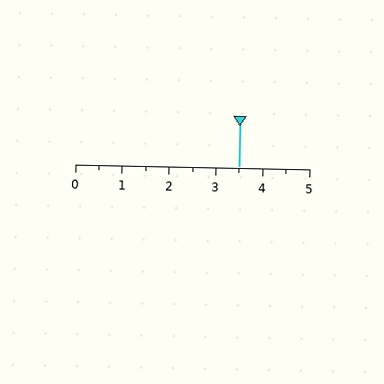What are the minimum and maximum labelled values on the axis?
The axis runs from 0 to 5.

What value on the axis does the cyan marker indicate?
The marker indicates approximately 3.5.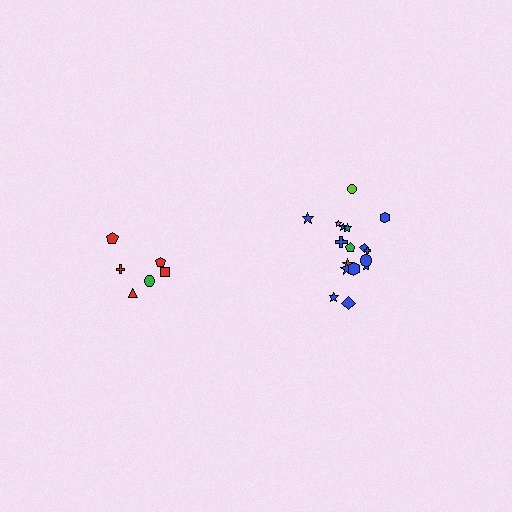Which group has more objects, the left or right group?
The right group.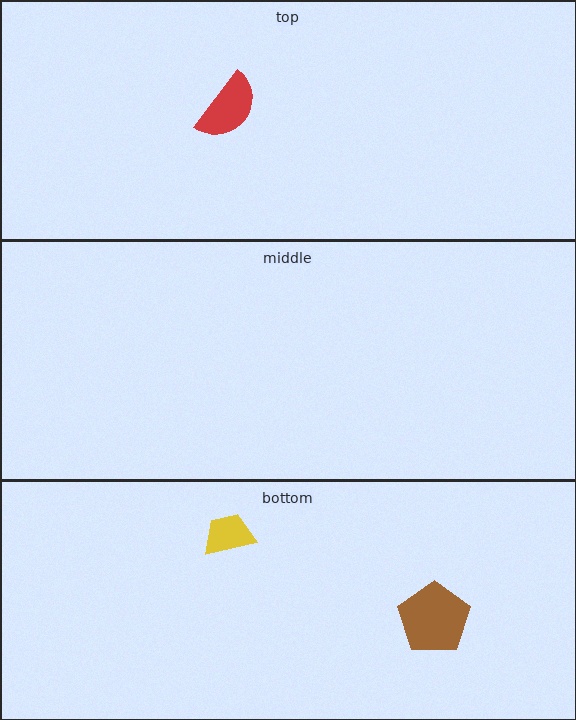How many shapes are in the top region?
1.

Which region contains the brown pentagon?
The bottom region.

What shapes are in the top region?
The red semicircle.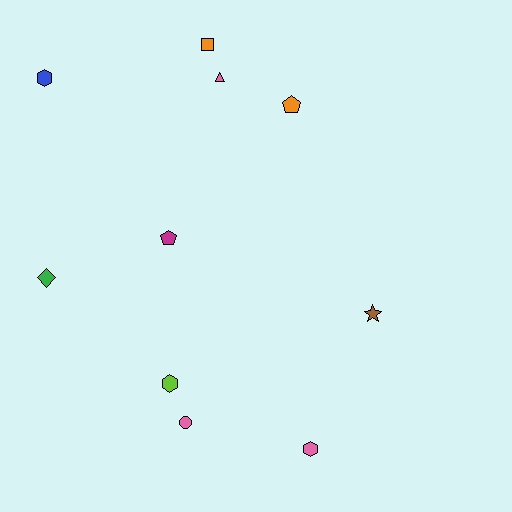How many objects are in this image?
There are 10 objects.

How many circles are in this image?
There is 1 circle.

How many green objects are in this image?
There is 1 green object.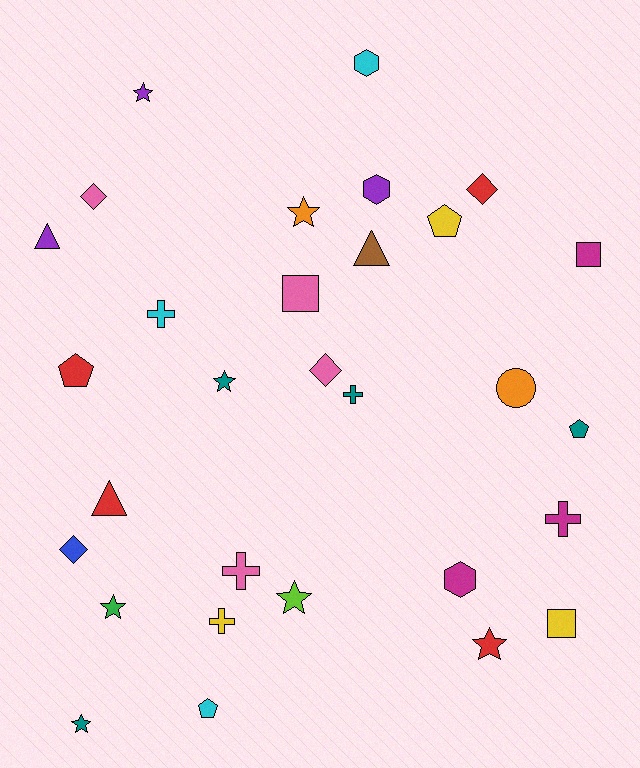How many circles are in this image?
There is 1 circle.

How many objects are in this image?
There are 30 objects.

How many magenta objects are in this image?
There are 3 magenta objects.